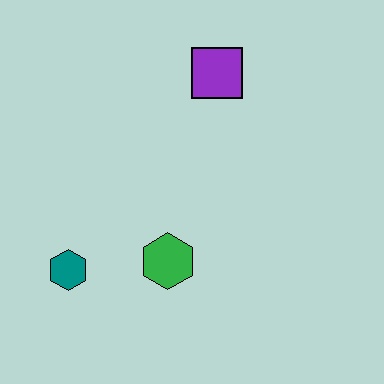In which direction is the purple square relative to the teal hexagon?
The purple square is above the teal hexagon.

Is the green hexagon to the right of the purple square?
No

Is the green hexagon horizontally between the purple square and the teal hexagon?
Yes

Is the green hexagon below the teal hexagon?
No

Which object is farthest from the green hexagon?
The purple square is farthest from the green hexagon.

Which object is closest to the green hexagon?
The teal hexagon is closest to the green hexagon.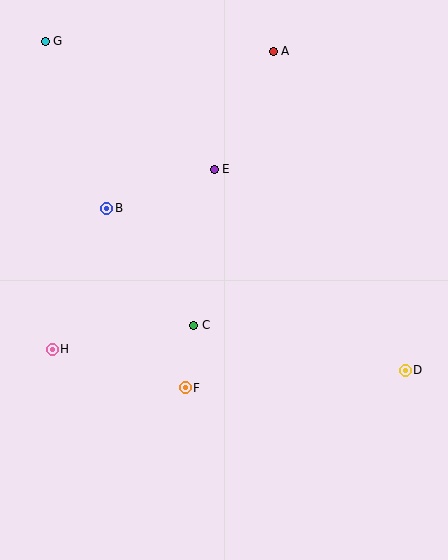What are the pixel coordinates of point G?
Point G is at (45, 41).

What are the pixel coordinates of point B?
Point B is at (107, 208).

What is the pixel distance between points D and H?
The distance between D and H is 354 pixels.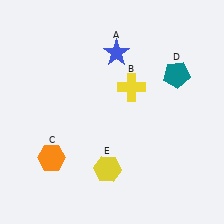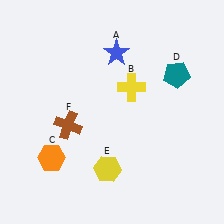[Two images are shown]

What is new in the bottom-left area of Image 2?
A brown cross (F) was added in the bottom-left area of Image 2.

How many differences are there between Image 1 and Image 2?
There is 1 difference between the two images.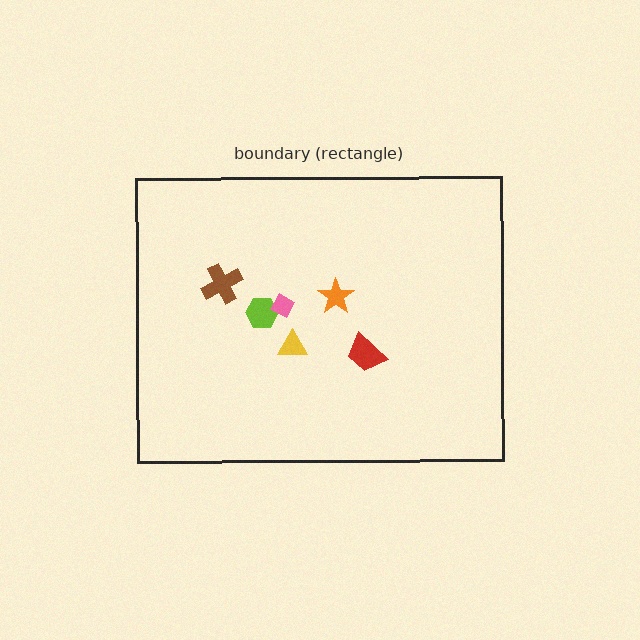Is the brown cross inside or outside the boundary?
Inside.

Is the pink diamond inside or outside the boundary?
Inside.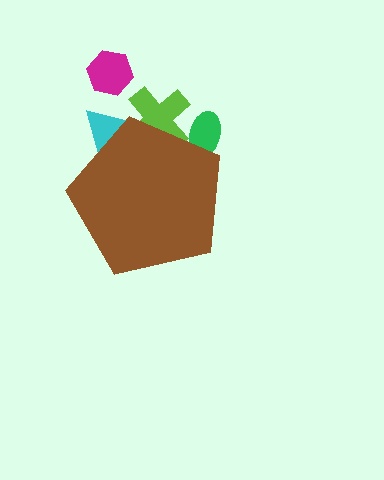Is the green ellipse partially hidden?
Yes, the green ellipse is partially hidden behind the brown pentagon.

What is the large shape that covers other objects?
A brown pentagon.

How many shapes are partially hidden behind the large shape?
3 shapes are partially hidden.